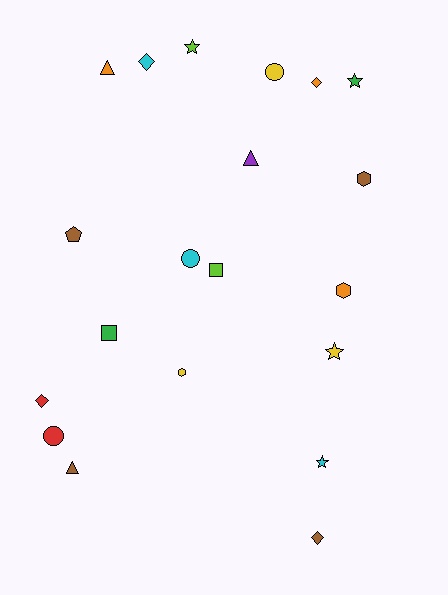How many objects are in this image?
There are 20 objects.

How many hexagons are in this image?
There are 3 hexagons.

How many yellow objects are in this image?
There are 3 yellow objects.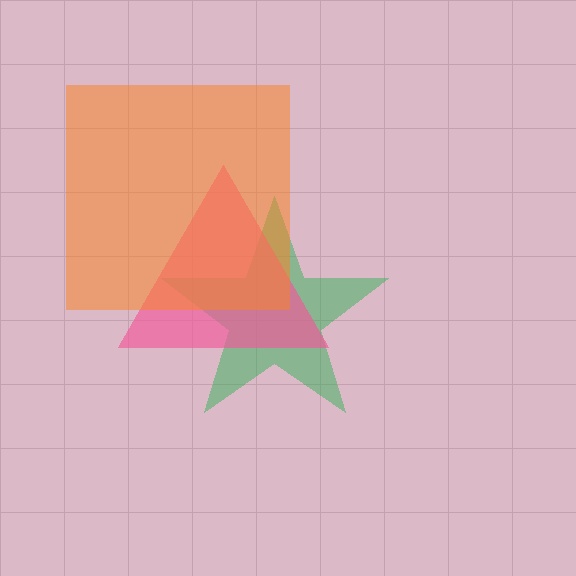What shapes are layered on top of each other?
The layered shapes are: a green star, a pink triangle, an orange square.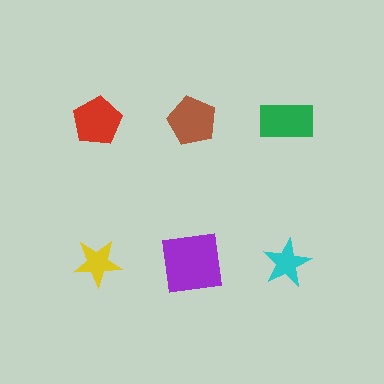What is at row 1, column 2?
A brown pentagon.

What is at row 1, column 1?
A red pentagon.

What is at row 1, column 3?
A green rectangle.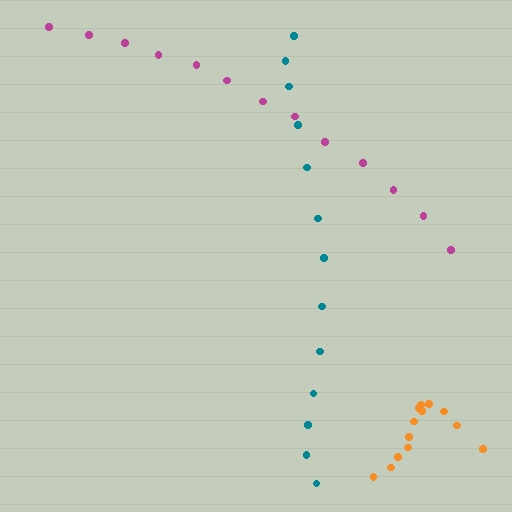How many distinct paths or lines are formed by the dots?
There are 3 distinct paths.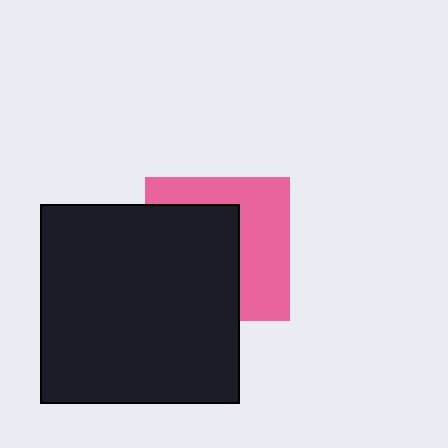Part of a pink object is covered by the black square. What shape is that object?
It is a square.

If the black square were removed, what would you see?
You would see the complete pink square.